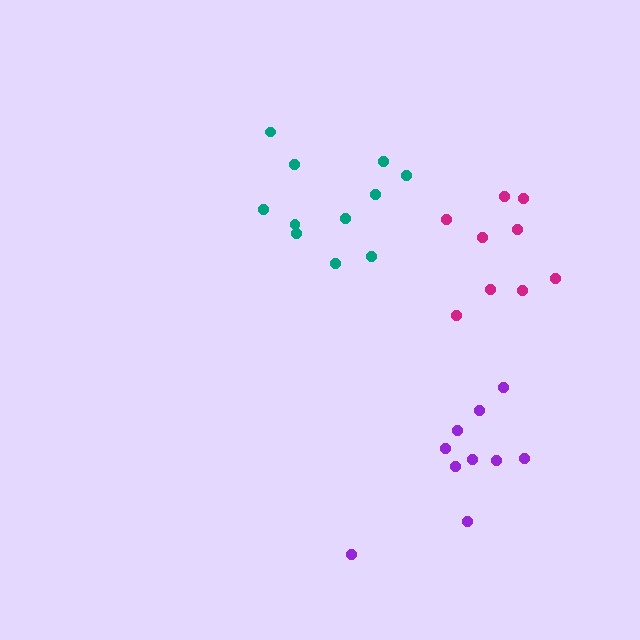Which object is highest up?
The teal cluster is topmost.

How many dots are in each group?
Group 1: 10 dots, Group 2: 11 dots, Group 3: 9 dots (30 total).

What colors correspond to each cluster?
The clusters are colored: purple, teal, magenta.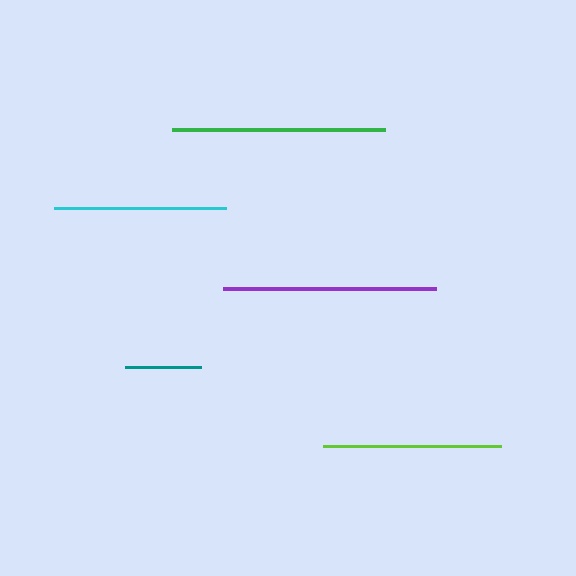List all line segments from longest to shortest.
From longest to shortest: green, purple, lime, cyan, teal.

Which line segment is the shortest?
The teal line is the shortest at approximately 76 pixels.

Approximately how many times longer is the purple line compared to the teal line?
The purple line is approximately 2.8 times the length of the teal line.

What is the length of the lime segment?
The lime segment is approximately 178 pixels long.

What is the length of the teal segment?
The teal segment is approximately 76 pixels long.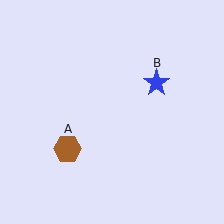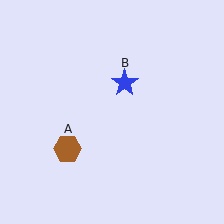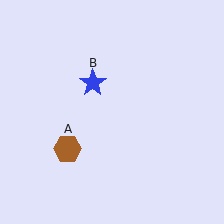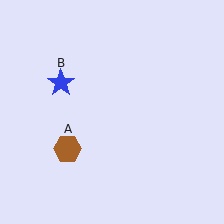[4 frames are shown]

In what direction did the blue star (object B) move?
The blue star (object B) moved left.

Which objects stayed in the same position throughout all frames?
Brown hexagon (object A) remained stationary.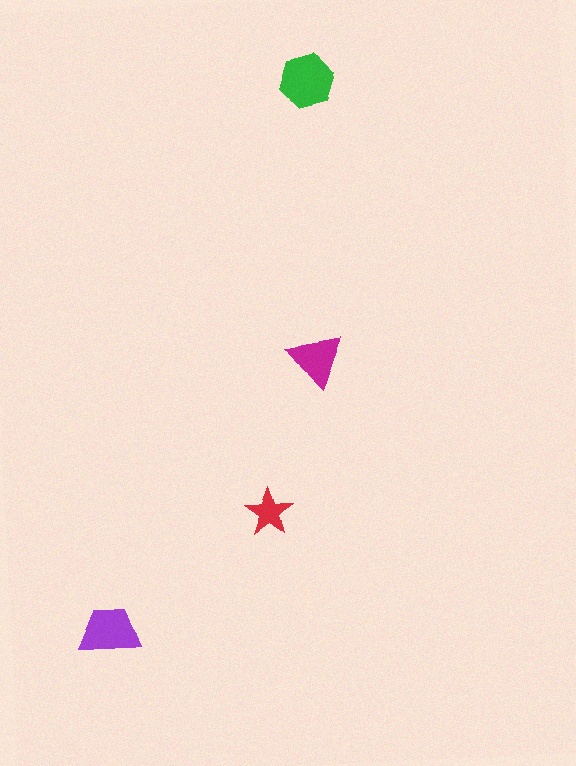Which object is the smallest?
The red star.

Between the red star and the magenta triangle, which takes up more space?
The magenta triangle.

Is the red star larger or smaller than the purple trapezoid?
Smaller.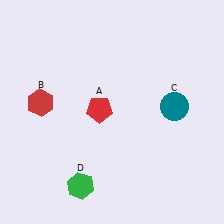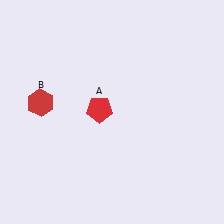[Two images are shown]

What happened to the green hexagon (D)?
The green hexagon (D) was removed in Image 2. It was in the bottom-left area of Image 1.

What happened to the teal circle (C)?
The teal circle (C) was removed in Image 2. It was in the top-right area of Image 1.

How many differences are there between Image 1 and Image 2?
There are 2 differences between the two images.